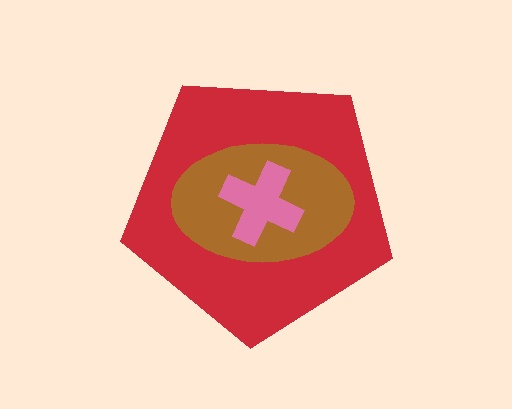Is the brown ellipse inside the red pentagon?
Yes.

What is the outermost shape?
The red pentagon.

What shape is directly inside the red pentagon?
The brown ellipse.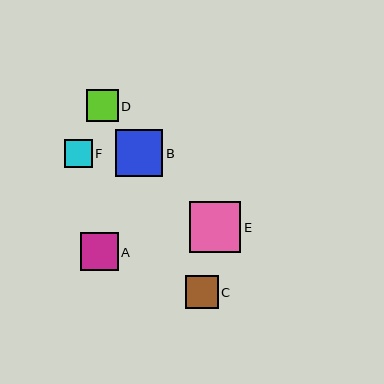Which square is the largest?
Square E is the largest with a size of approximately 51 pixels.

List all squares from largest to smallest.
From largest to smallest: E, B, A, C, D, F.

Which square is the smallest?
Square F is the smallest with a size of approximately 28 pixels.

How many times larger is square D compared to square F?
Square D is approximately 1.1 times the size of square F.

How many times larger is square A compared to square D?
Square A is approximately 1.2 times the size of square D.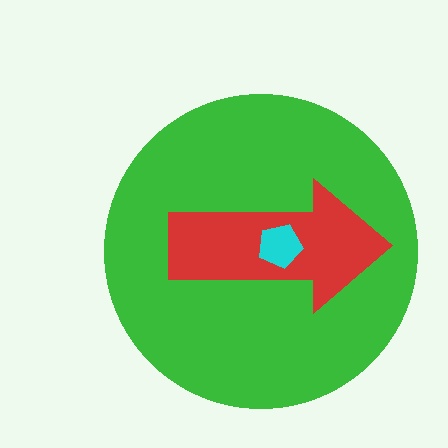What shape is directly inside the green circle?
The red arrow.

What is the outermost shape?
The green circle.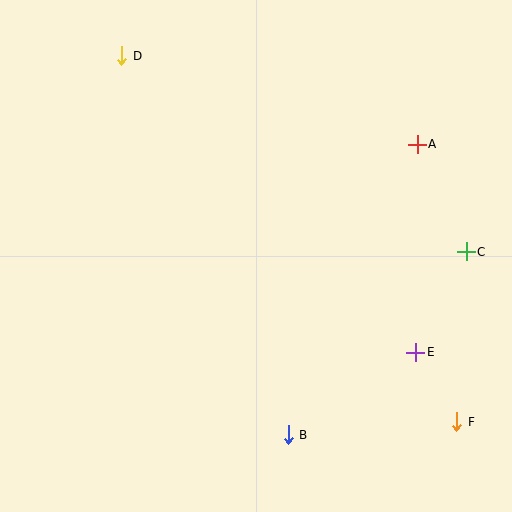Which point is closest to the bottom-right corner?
Point F is closest to the bottom-right corner.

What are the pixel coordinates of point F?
Point F is at (457, 422).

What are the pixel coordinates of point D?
Point D is at (122, 56).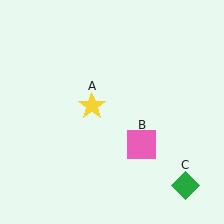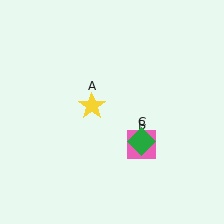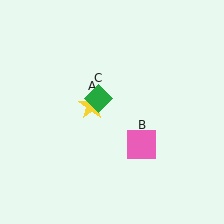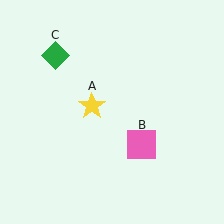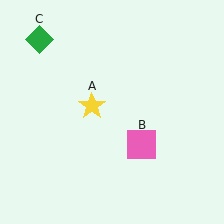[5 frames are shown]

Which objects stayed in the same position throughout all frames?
Yellow star (object A) and pink square (object B) remained stationary.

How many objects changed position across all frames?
1 object changed position: green diamond (object C).